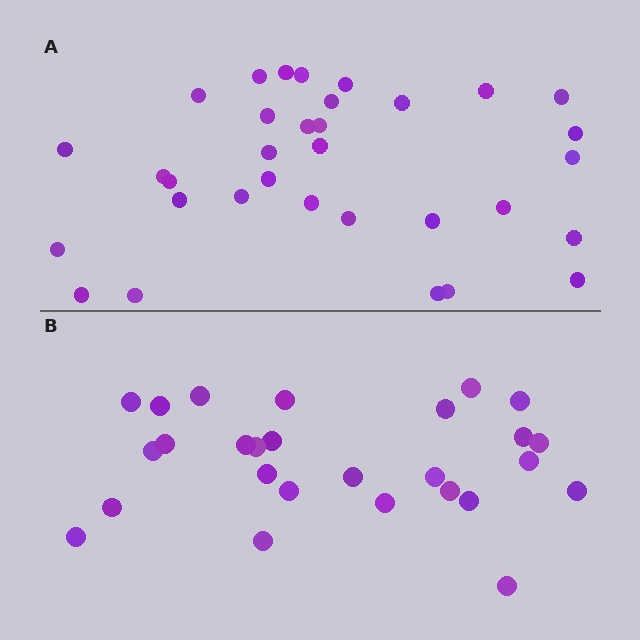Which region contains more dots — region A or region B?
Region A (the top region) has more dots.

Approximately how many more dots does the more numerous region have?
Region A has about 6 more dots than region B.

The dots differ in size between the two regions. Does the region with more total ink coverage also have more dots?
No. Region B has more total ink coverage because its dots are larger, but region A actually contains more individual dots. Total area can be misleading — the number of items is what matters here.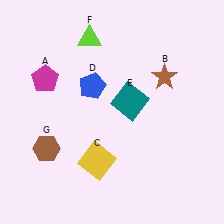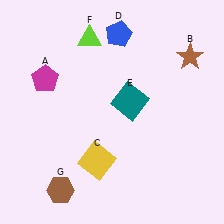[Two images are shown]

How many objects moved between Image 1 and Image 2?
3 objects moved between the two images.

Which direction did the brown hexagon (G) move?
The brown hexagon (G) moved down.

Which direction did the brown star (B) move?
The brown star (B) moved right.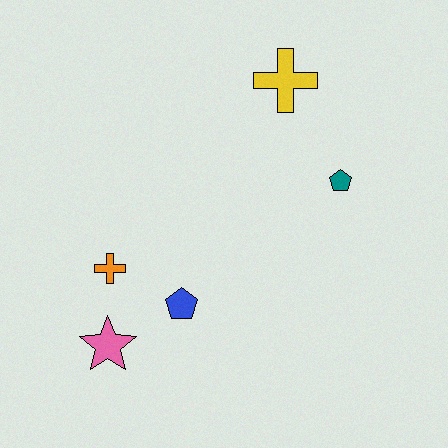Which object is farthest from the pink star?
The yellow cross is farthest from the pink star.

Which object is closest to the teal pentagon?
The yellow cross is closest to the teal pentagon.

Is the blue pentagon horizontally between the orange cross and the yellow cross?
Yes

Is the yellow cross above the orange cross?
Yes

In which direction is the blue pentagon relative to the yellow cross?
The blue pentagon is below the yellow cross.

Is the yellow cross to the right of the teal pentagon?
No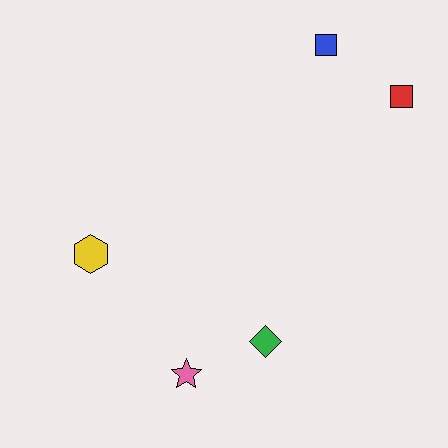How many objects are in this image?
There are 5 objects.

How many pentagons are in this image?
There are no pentagons.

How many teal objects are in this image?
There are no teal objects.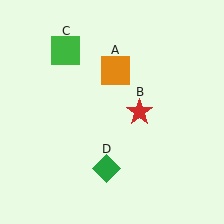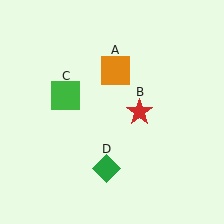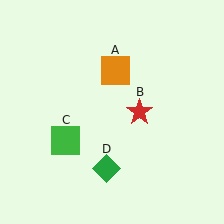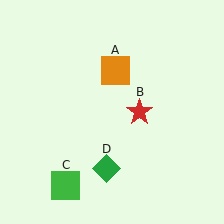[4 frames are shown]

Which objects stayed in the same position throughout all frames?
Orange square (object A) and red star (object B) and green diamond (object D) remained stationary.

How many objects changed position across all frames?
1 object changed position: green square (object C).